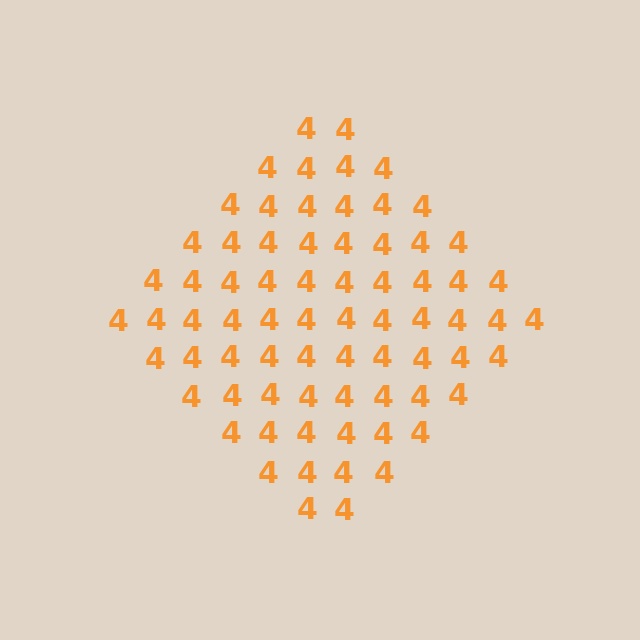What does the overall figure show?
The overall figure shows a diamond.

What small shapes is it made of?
It is made of small digit 4's.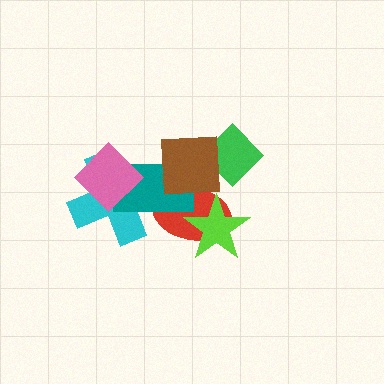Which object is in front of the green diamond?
The brown square is in front of the green diamond.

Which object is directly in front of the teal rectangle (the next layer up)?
The pink diamond is directly in front of the teal rectangle.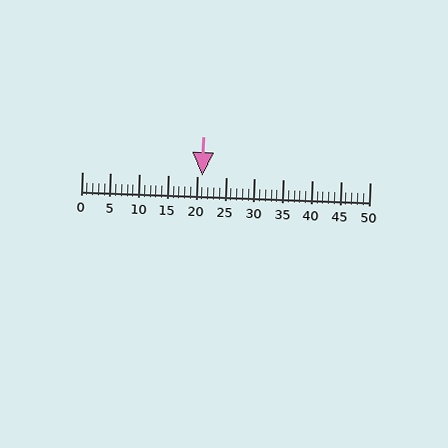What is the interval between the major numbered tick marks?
The major tick marks are spaced 5 units apart.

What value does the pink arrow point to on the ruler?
The pink arrow points to approximately 21.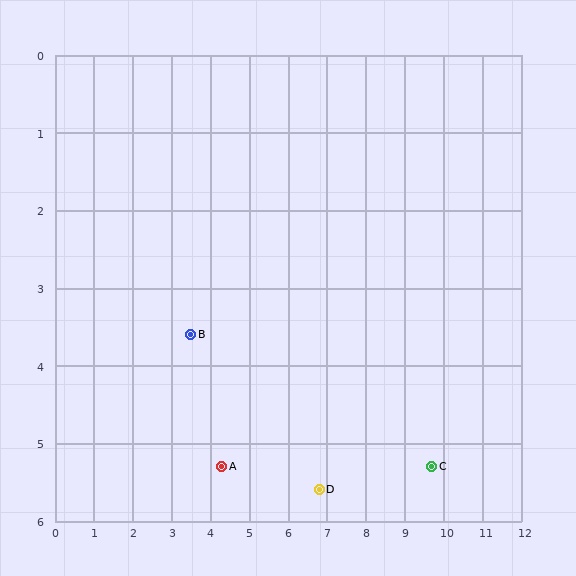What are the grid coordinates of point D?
Point D is at approximately (6.8, 5.6).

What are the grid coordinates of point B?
Point B is at approximately (3.5, 3.6).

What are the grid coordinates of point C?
Point C is at approximately (9.7, 5.3).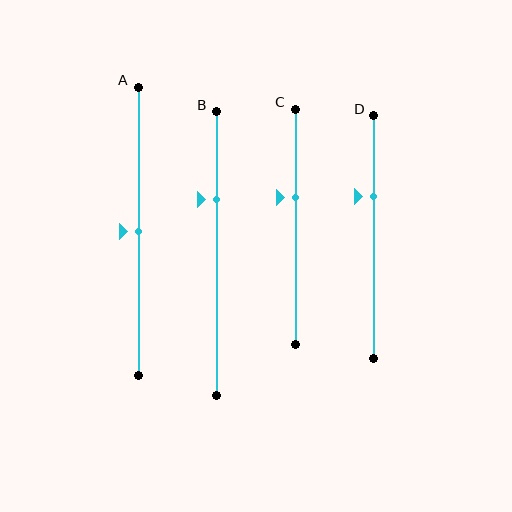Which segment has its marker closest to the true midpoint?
Segment A has its marker closest to the true midpoint.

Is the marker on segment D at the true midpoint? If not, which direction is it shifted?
No, the marker on segment D is shifted upward by about 17% of the segment length.